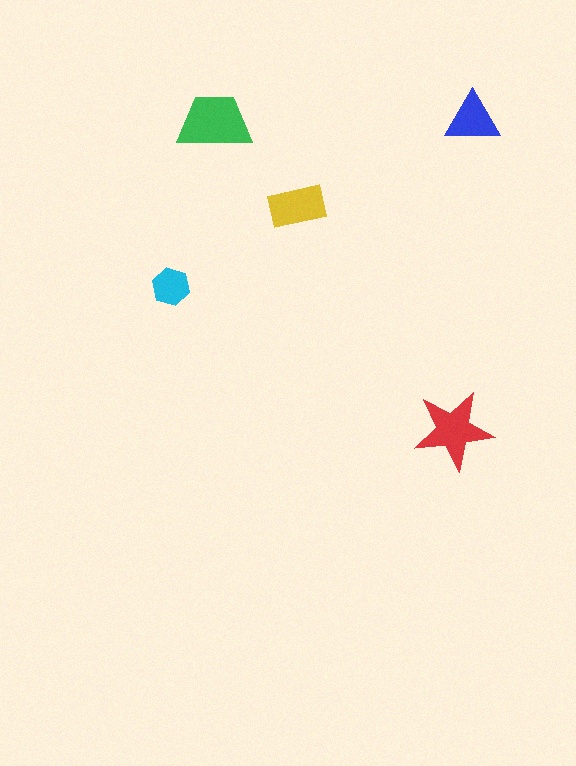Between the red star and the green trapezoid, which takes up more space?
The green trapezoid.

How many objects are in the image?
There are 5 objects in the image.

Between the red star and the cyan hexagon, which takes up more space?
The red star.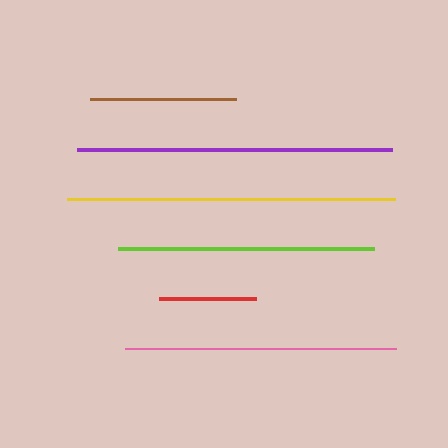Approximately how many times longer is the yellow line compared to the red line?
The yellow line is approximately 3.4 times the length of the red line.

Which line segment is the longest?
The yellow line is the longest at approximately 328 pixels.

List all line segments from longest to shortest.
From longest to shortest: yellow, purple, pink, lime, brown, red.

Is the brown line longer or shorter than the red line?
The brown line is longer than the red line.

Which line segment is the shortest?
The red line is the shortest at approximately 97 pixels.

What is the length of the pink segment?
The pink segment is approximately 271 pixels long.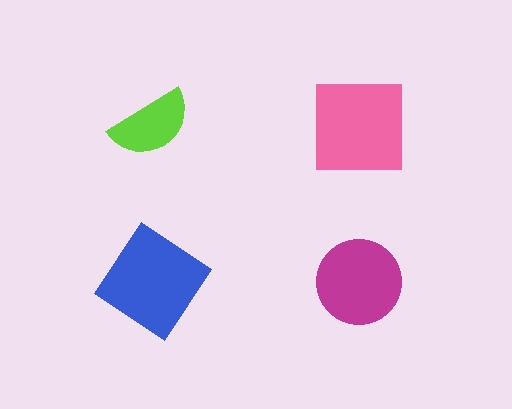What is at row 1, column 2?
A pink square.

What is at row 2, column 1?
A blue diamond.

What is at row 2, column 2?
A magenta circle.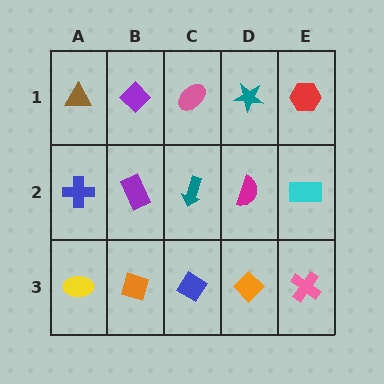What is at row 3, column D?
An orange diamond.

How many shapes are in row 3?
5 shapes.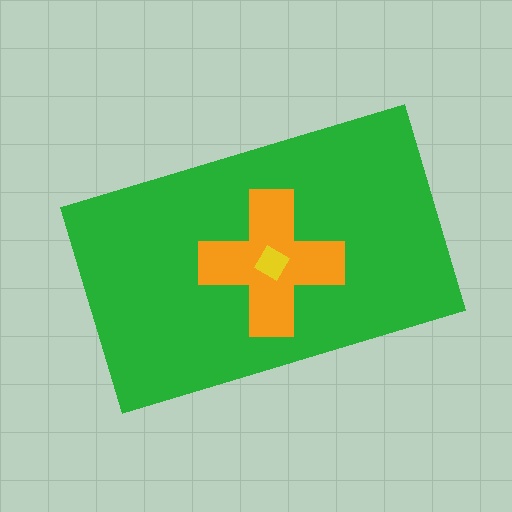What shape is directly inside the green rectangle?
The orange cross.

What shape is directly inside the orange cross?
The yellow diamond.